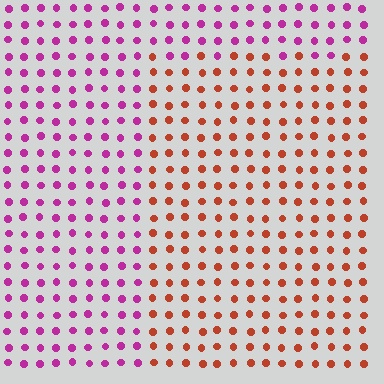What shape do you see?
I see a rectangle.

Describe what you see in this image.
The image is filled with small magenta elements in a uniform arrangement. A rectangle-shaped region is visible where the elements are tinted to a slightly different hue, forming a subtle color boundary.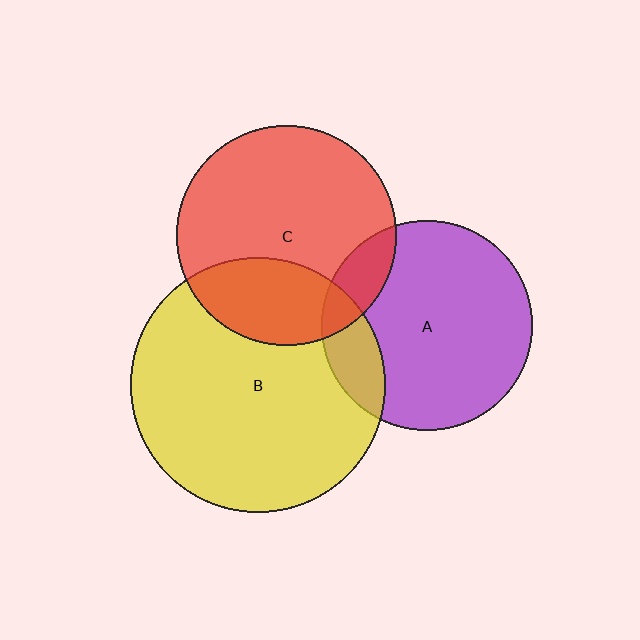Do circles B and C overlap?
Yes.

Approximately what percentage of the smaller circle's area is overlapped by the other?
Approximately 30%.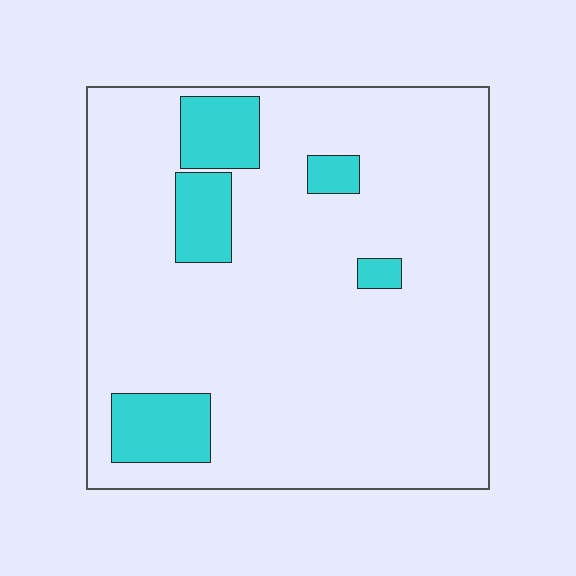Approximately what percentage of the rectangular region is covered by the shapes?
Approximately 15%.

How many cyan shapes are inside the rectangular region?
5.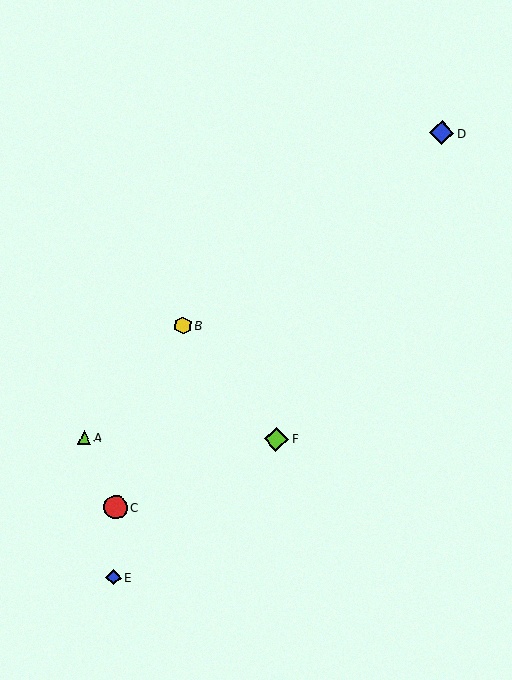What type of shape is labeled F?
Shape F is a lime diamond.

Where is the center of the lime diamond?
The center of the lime diamond is at (276, 439).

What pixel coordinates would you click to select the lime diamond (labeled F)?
Click at (276, 439) to select the lime diamond F.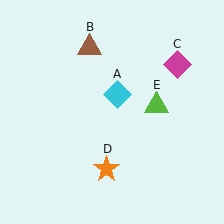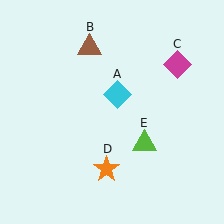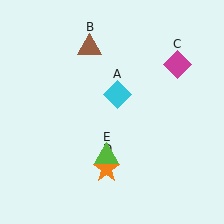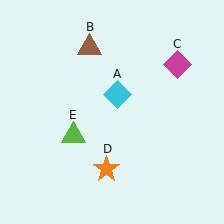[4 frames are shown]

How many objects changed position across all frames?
1 object changed position: lime triangle (object E).